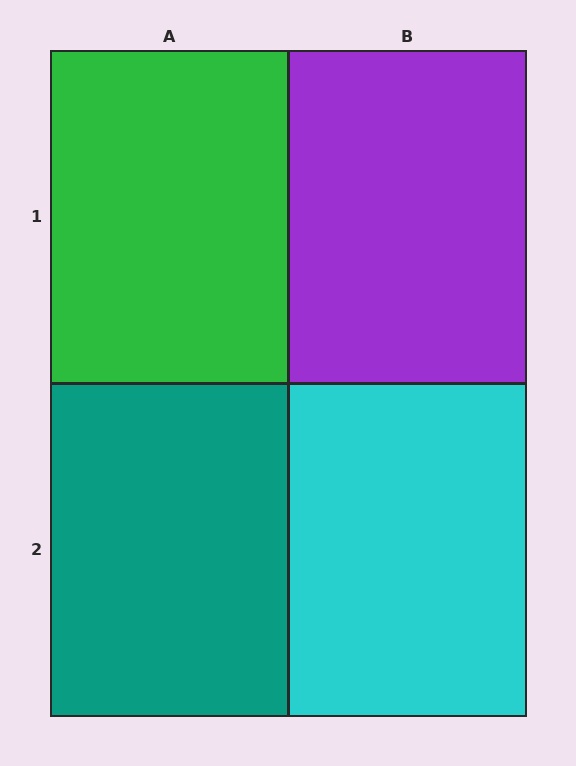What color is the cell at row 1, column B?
Purple.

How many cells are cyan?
1 cell is cyan.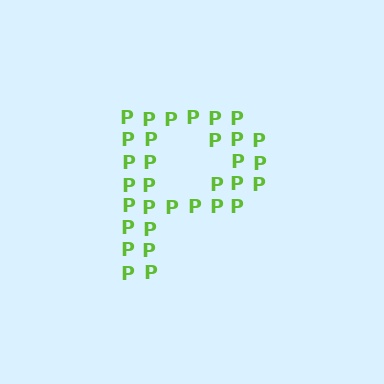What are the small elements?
The small elements are letter P's.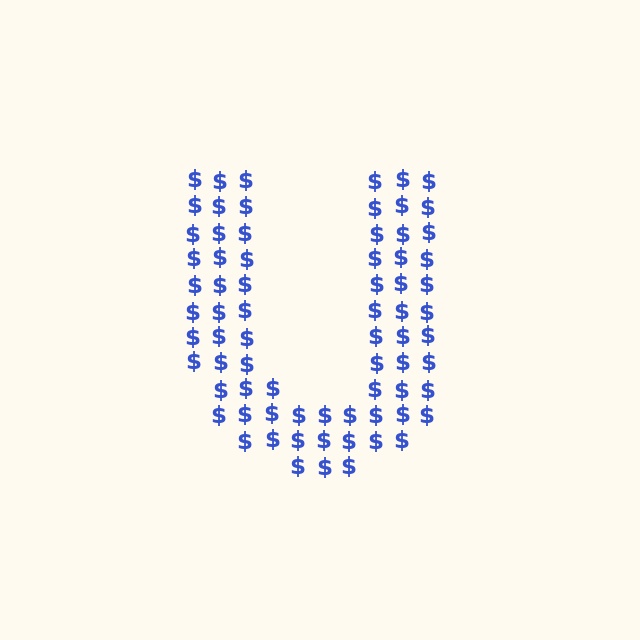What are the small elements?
The small elements are dollar signs.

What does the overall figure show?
The overall figure shows the letter U.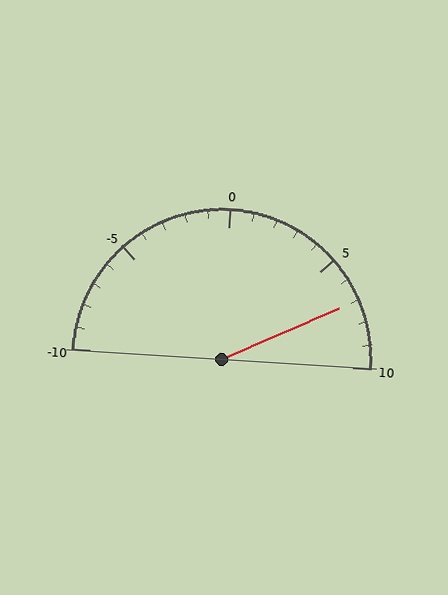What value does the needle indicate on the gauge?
The needle indicates approximately 7.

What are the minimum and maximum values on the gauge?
The gauge ranges from -10 to 10.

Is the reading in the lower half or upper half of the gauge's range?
The reading is in the upper half of the range (-10 to 10).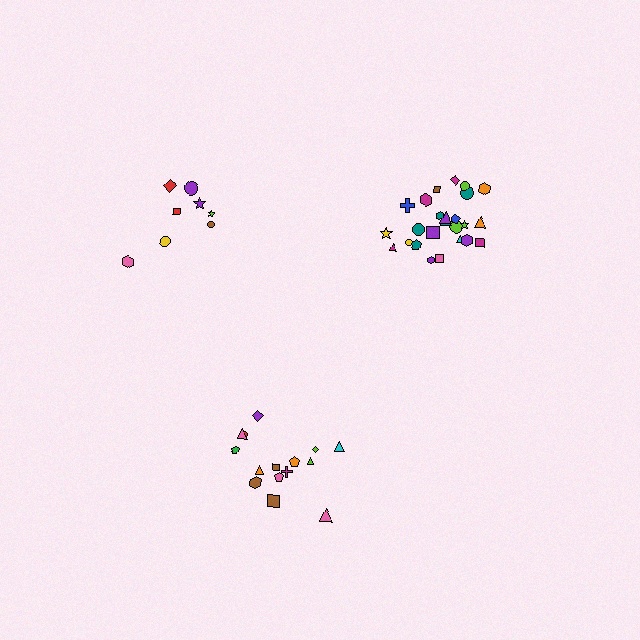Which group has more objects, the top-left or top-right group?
The top-right group.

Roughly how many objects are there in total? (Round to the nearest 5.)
Roughly 50 objects in total.